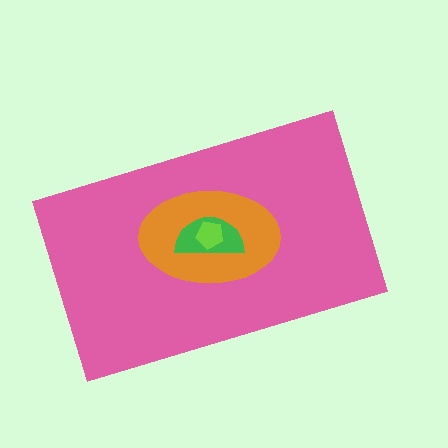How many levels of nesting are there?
4.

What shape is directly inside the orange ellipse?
The green semicircle.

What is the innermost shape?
The lime pentagon.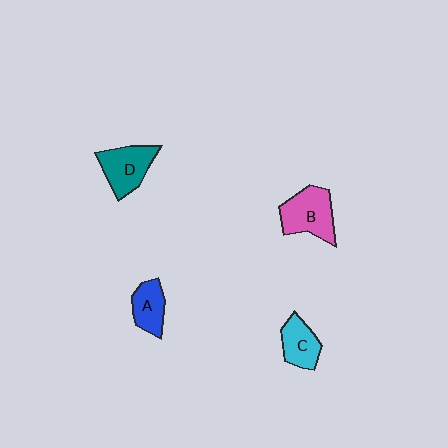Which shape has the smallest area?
Shape A (blue).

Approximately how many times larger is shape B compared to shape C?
Approximately 1.5 times.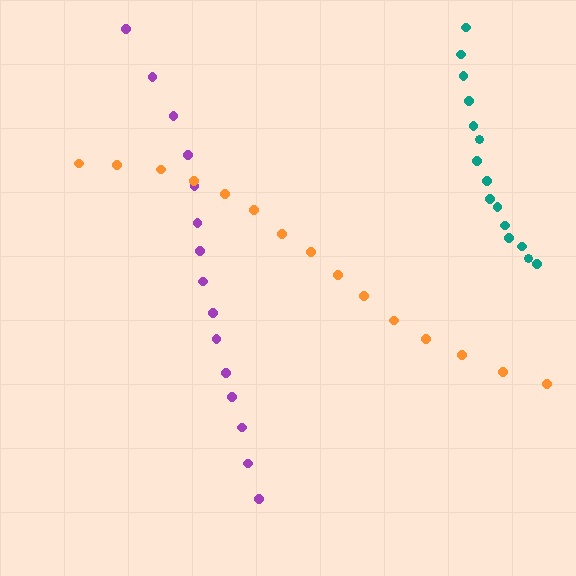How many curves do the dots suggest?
There are 3 distinct paths.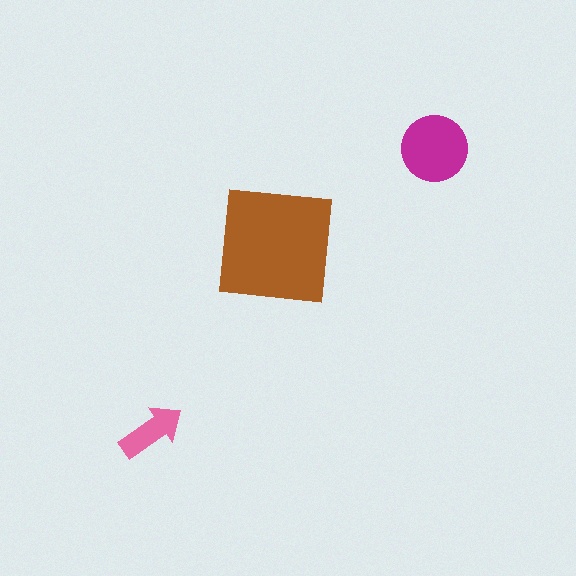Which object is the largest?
The brown square.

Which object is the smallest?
The pink arrow.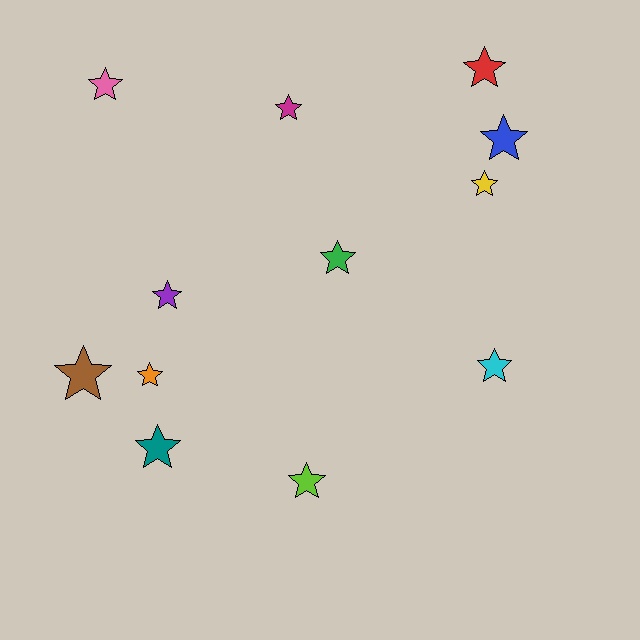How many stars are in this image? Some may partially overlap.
There are 12 stars.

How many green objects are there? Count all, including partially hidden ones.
There is 1 green object.